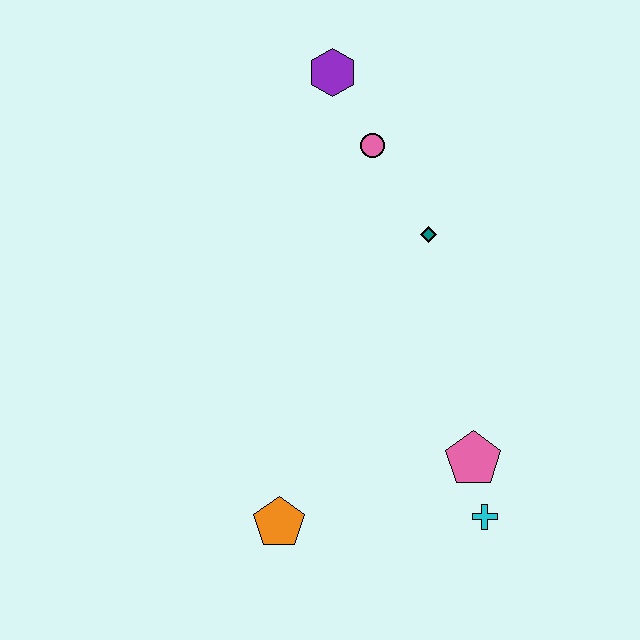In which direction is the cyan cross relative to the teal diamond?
The cyan cross is below the teal diamond.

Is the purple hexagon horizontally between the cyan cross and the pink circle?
No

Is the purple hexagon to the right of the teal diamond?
No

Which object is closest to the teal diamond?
The pink circle is closest to the teal diamond.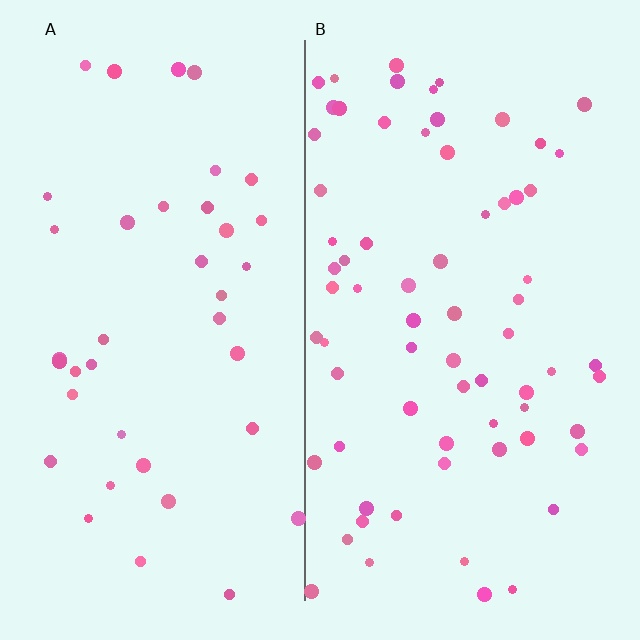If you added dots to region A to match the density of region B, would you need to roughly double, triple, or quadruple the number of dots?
Approximately double.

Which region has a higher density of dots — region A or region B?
B (the right).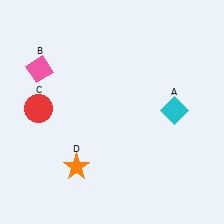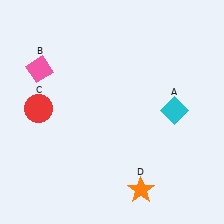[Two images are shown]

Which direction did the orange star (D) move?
The orange star (D) moved right.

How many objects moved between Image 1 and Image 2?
1 object moved between the two images.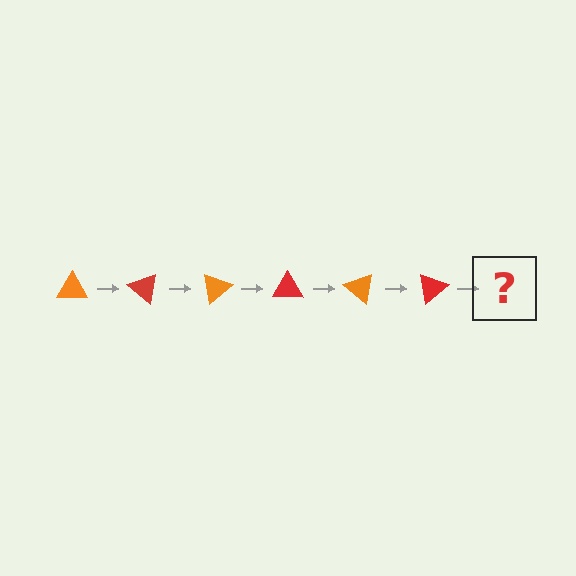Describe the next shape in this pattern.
It should be an orange triangle, rotated 240 degrees from the start.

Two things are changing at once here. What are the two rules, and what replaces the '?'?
The two rules are that it rotates 40 degrees each step and the color cycles through orange and red. The '?' should be an orange triangle, rotated 240 degrees from the start.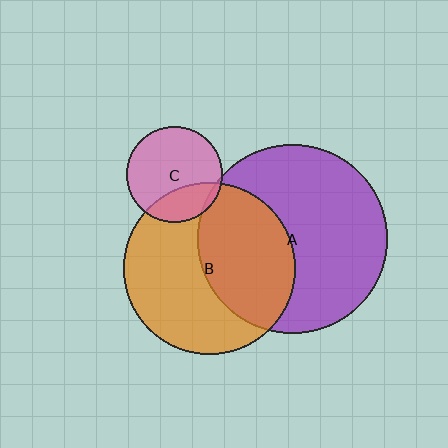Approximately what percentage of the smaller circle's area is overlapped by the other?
Approximately 5%.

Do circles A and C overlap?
Yes.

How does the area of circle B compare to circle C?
Approximately 3.2 times.